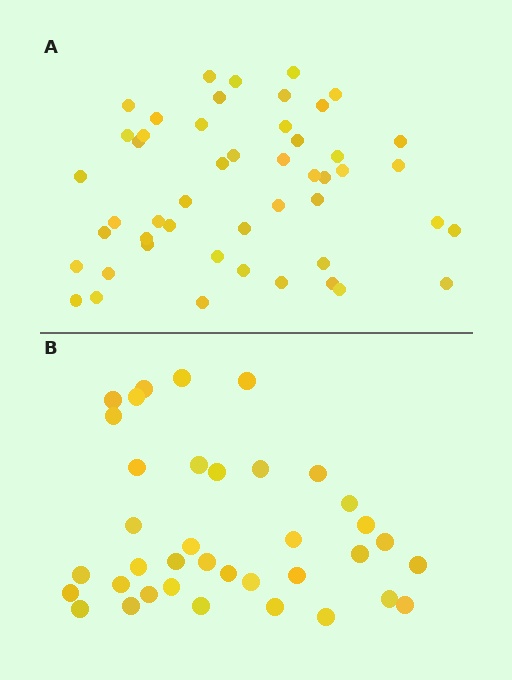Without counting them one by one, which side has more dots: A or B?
Region A (the top region) has more dots.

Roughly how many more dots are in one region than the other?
Region A has roughly 12 or so more dots than region B.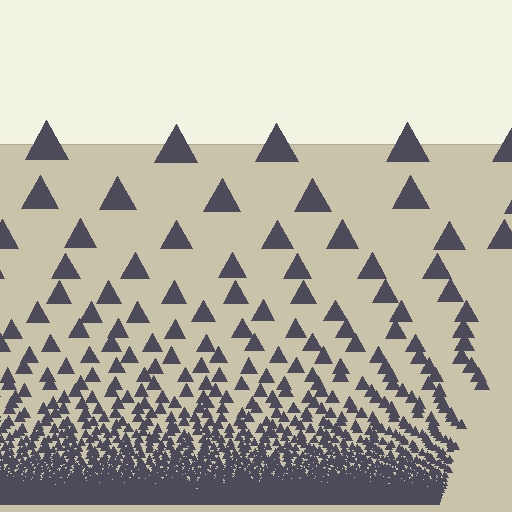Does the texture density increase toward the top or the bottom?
Density increases toward the bottom.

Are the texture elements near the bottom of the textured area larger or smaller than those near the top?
Smaller. The gradient is inverted — elements near the bottom are smaller and denser.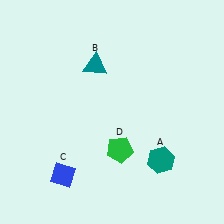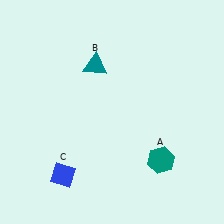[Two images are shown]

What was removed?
The green pentagon (D) was removed in Image 2.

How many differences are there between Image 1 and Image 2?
There is 1 difference between the two images.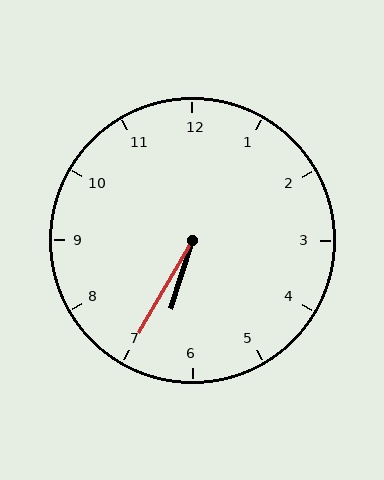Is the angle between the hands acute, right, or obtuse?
It is acute.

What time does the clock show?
6:35.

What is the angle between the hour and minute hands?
Approximately 12 degrees.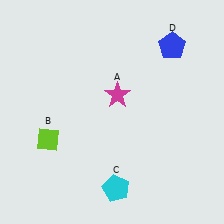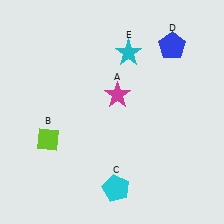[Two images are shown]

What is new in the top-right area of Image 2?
A cyan star (E) was added in the top-right area of Image 2.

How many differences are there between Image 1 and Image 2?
There is 1 difference between the two images.